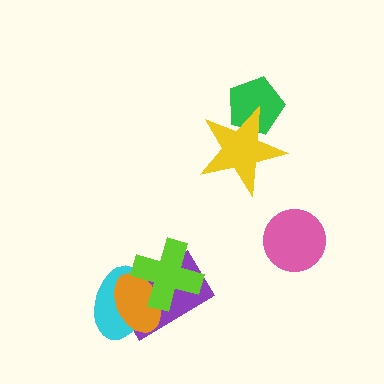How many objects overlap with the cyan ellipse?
3 objects overlap with the cyan ellipse.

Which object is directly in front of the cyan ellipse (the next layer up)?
The orange ellipse is directly in front of the cyan ellipse.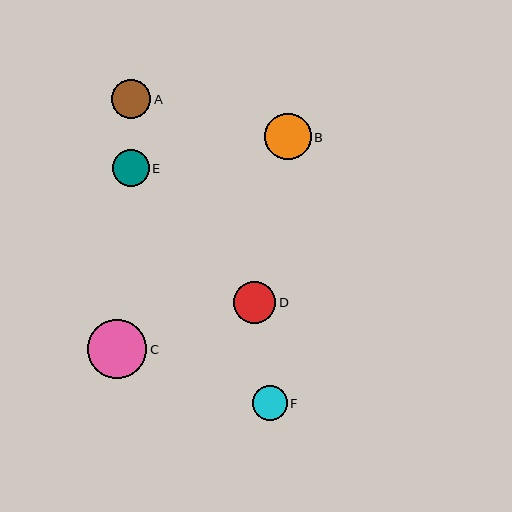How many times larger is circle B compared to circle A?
Circle B is approximately 1.2 times the size of circle A.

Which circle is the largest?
Circle C is the largest with a size of approximately 59 pixels.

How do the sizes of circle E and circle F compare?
Circle E and circle F are approximately the same size.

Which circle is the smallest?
Circle F is the smallest with a size of approximately 35 pixels.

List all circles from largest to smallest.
From largest to smallest: C, B, D, A, E, F.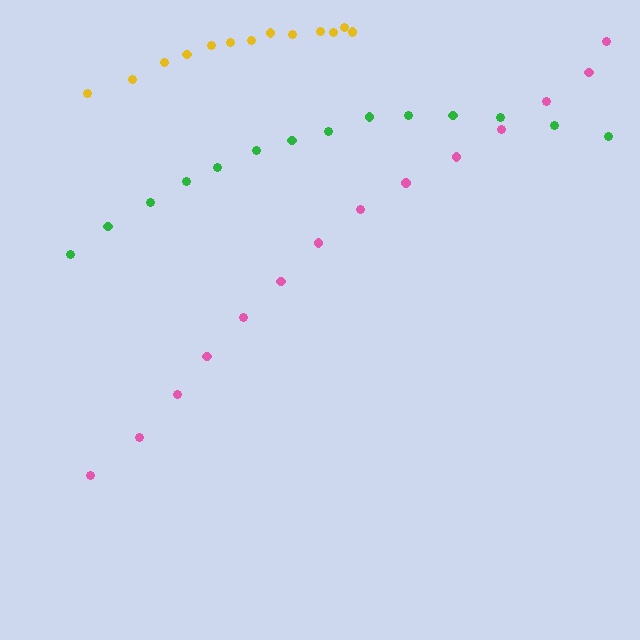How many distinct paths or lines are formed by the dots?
There are 3 distinct paths.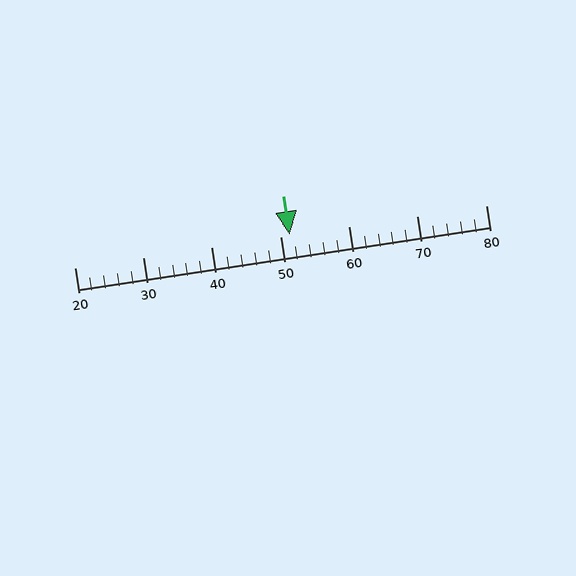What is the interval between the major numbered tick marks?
The major tick marks are spaced 10 units apart.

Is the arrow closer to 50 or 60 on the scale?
The arrow is closer to 50.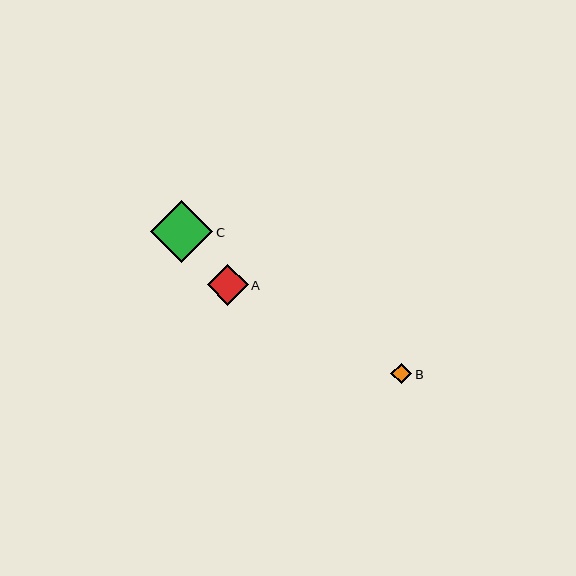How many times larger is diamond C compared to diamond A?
Diamond C is approximately 1.5 times the size of diamond A.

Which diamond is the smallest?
Diamond B is the smallest with a size of approximately 21 pixels.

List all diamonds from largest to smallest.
From largest to smallest: C, A, B.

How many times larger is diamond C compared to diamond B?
Diamond C is approximately 3.0 times the size of diamond B.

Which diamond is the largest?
Diamond C is the largest with a size of approximately 62 pixels.